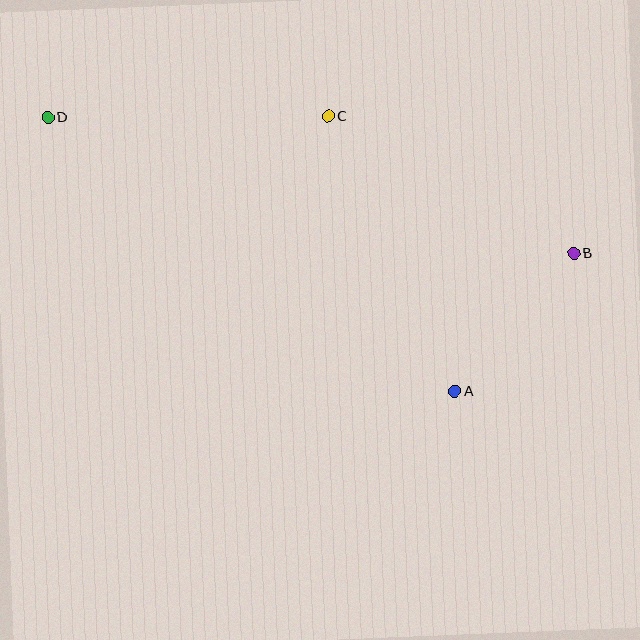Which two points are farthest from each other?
Points B and D are farthest from each other.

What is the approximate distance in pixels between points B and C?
The distance between B and C is approximately 282 pixels.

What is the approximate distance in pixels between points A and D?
The distance between A and D is approximately 490 pixels.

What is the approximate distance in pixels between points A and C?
The distance between A and C is approximately 303 pixels.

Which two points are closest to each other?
Points A and B are closest to each other.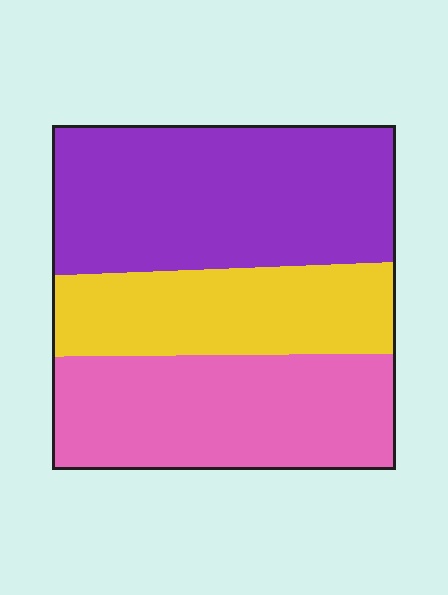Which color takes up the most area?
Purple, at roughly 40%.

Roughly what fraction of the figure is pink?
Pink takes up about one third (1/3) of the figure.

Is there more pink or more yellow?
Pink.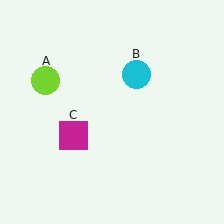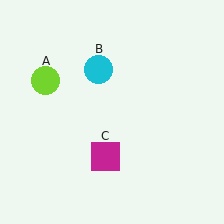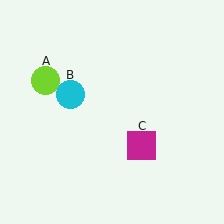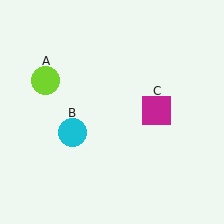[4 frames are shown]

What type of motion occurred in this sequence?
The cyan circle (object B), magenta square (object C) rotated counterclockwise around the center of the scene.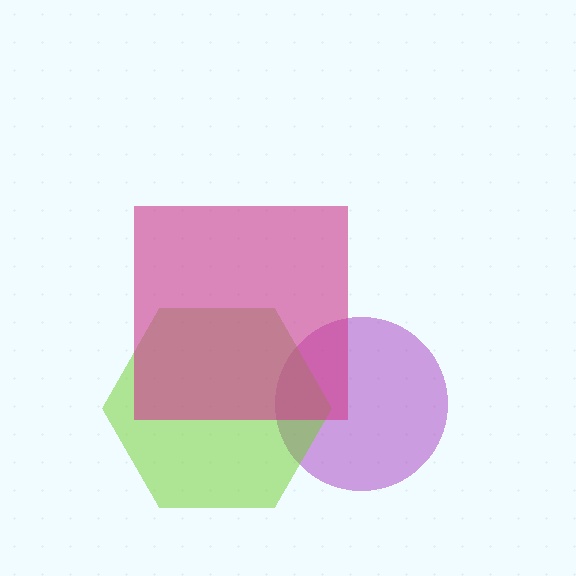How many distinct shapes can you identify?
There are 3 distinct shapes: a purple circle, a lime hexagon, a magenta square.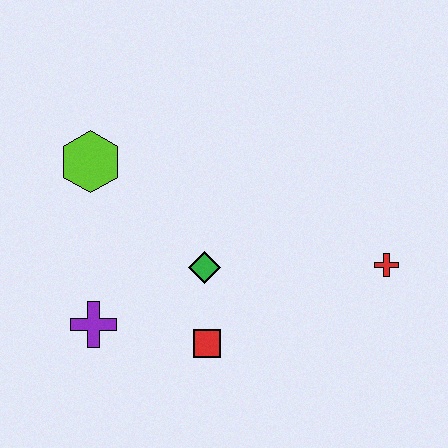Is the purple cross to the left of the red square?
Yes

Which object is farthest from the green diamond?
The red cross is farthest from the green diamond.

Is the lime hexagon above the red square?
Yes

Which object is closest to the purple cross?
The red square is closest to the purple cross.